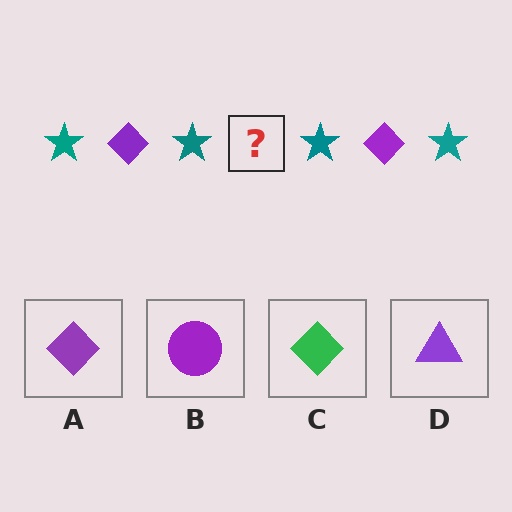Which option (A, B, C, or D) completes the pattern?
A.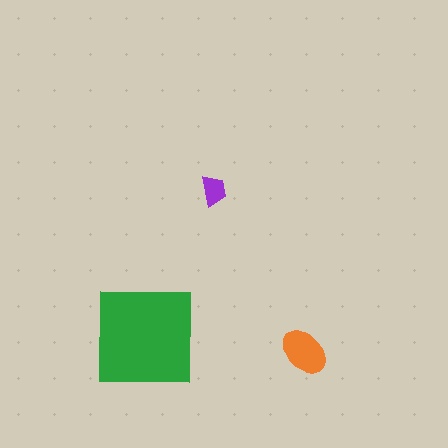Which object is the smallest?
The purple trapezoid.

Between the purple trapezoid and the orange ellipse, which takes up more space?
The orange ellipse.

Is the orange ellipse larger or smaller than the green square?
Smaller.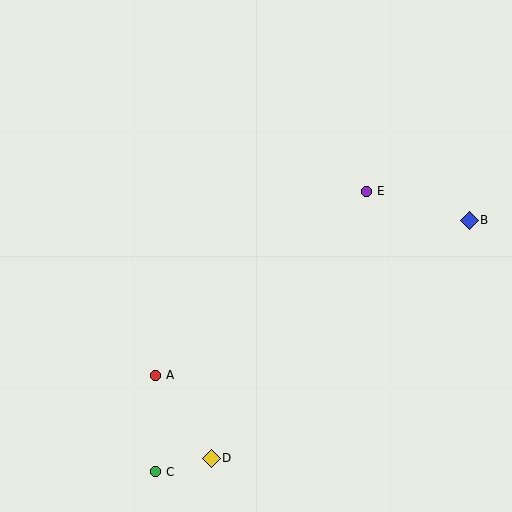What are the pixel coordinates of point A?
Point A is at (155, 375).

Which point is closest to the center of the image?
Point E at (366, 191) is closest to the center.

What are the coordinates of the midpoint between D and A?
The midpoint between D and A is at (183, 417).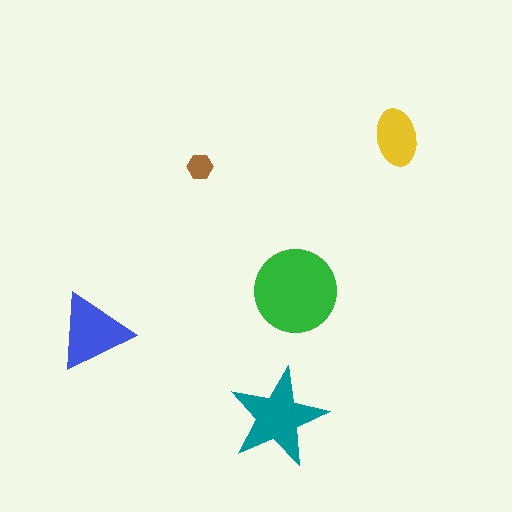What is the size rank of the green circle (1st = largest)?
1st.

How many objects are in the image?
There are 5 objects in the image.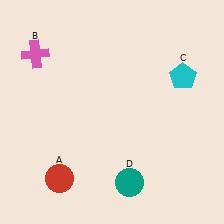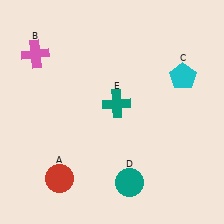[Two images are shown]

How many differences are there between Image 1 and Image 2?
There is 1 difference between the two images.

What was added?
A teal cross (E) was added in Image 2.